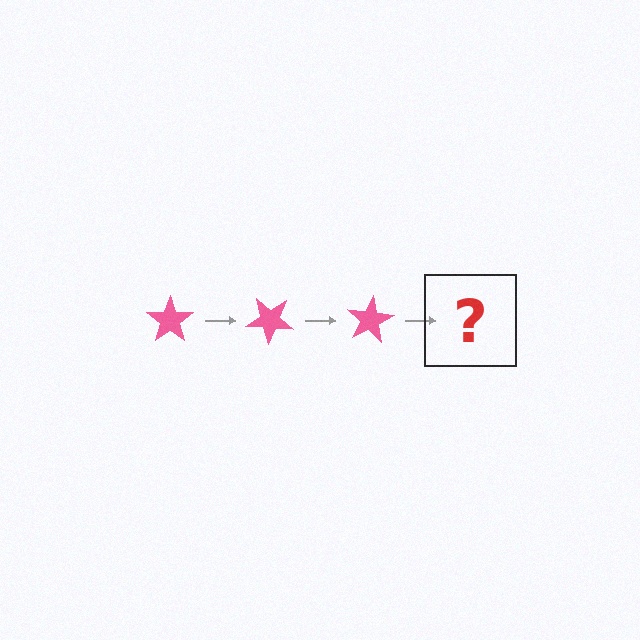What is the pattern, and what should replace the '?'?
The pattern is that the star rotates 40 degrees each step. The '?' should be a pink star rotated 120 degrees.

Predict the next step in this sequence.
The next step is a pink star rotated 120 degrees.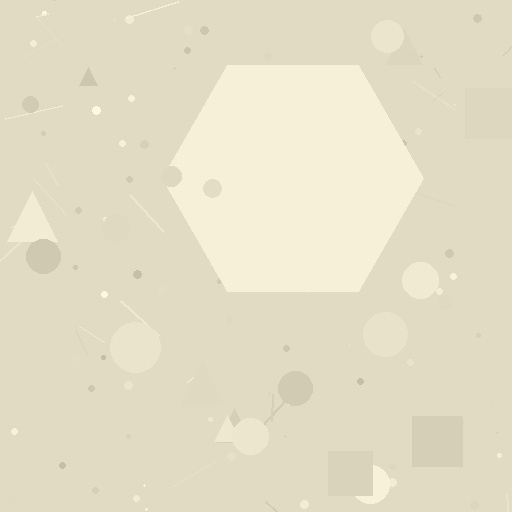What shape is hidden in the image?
A hexagon is hidden in the image.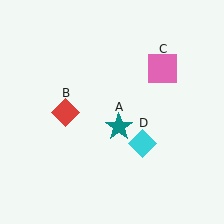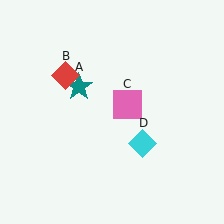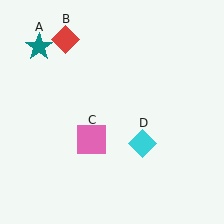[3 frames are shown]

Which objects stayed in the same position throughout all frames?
Cyan diamond (object D) remained stationary.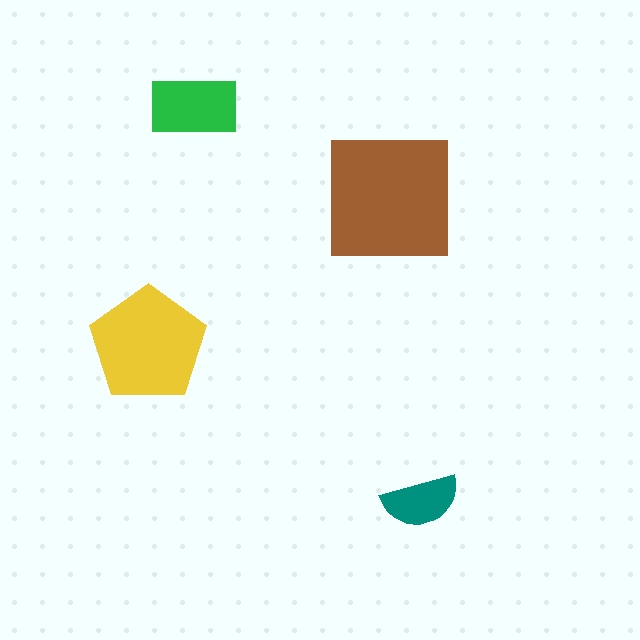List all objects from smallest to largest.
The teal semicircle, the green rectangle, the yellow pentagon, the brown square.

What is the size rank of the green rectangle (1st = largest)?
3rd.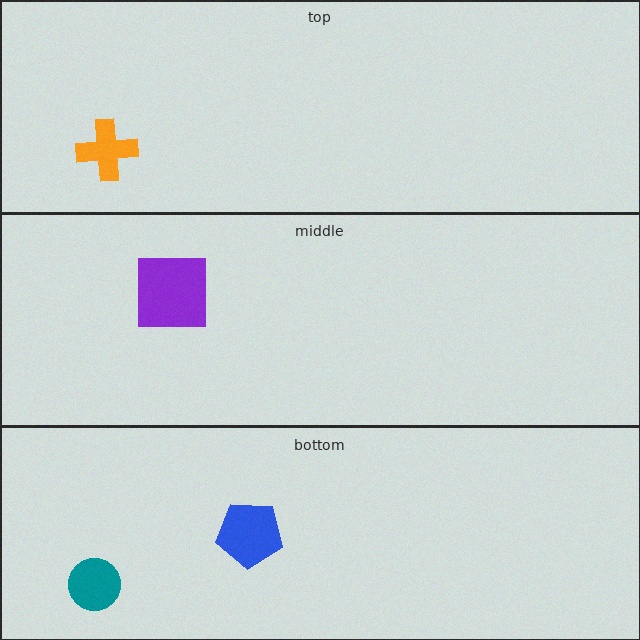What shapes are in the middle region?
The purple square.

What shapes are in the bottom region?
The blue pentagon, the teal circle.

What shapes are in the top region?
The orange cross.